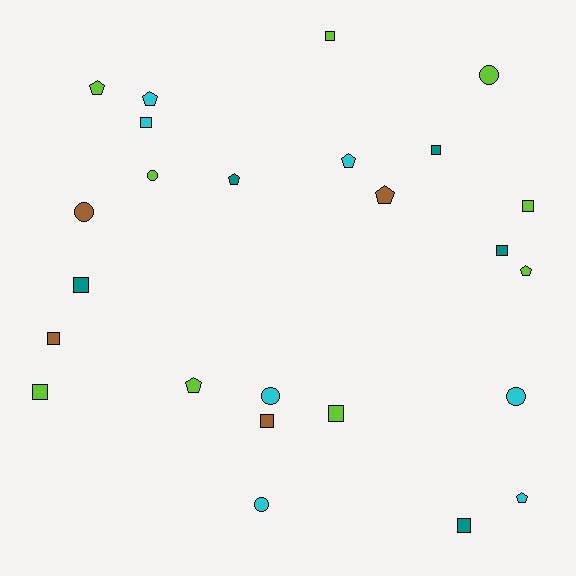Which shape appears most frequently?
Square, with 11 objects.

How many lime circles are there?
There are 2 lime circles.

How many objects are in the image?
There are 25 objects.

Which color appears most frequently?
Lime, with 9 objects.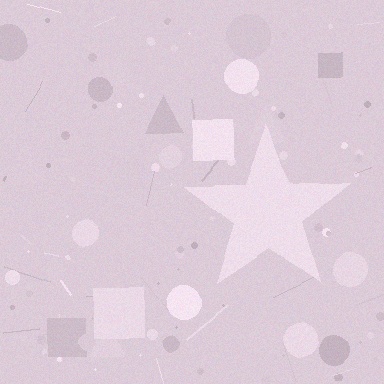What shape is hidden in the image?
A star is hidden in the image.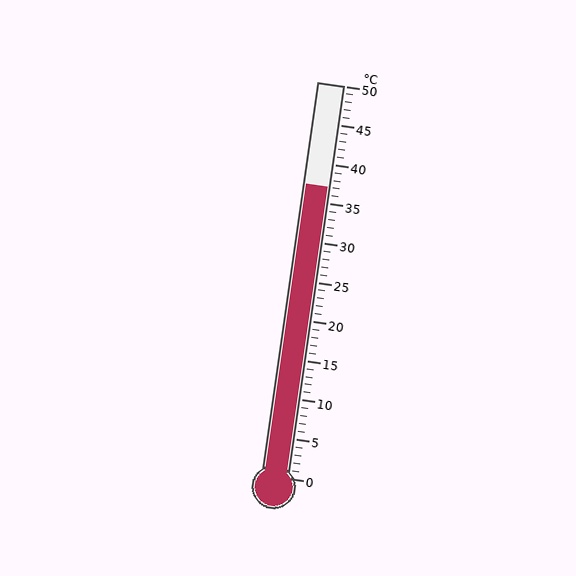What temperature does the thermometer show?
The thermometer shows approximately 37°C.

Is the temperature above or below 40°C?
The temperature is below 40°C.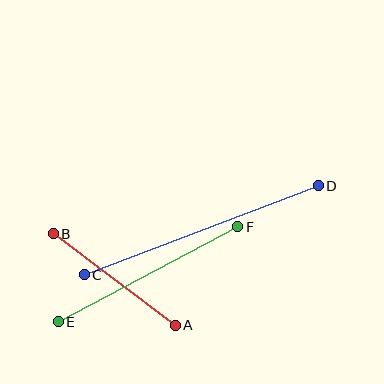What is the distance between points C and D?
The distance is approximately 250 pixels.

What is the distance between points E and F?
The distance is approximately 203 pixels.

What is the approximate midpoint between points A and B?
The midpoint is at approximately (114, 279) pixels.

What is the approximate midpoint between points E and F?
The midpoint is at approximately (148, 274) pixels.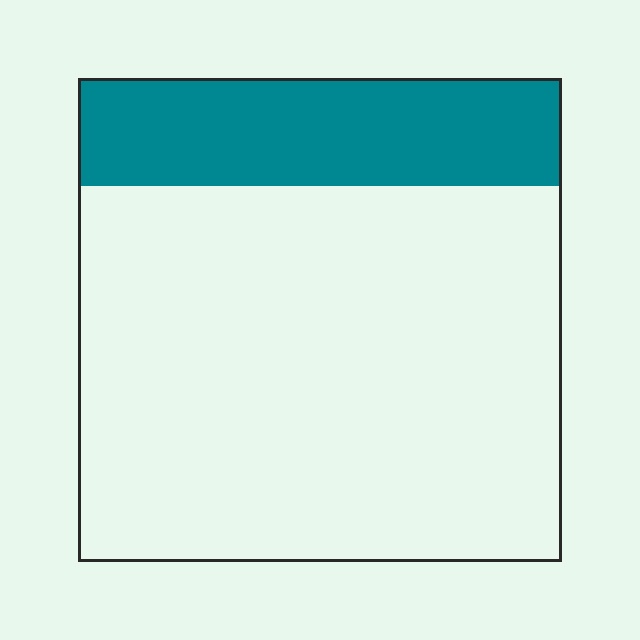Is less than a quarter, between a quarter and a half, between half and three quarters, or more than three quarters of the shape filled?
Less than a quarter.